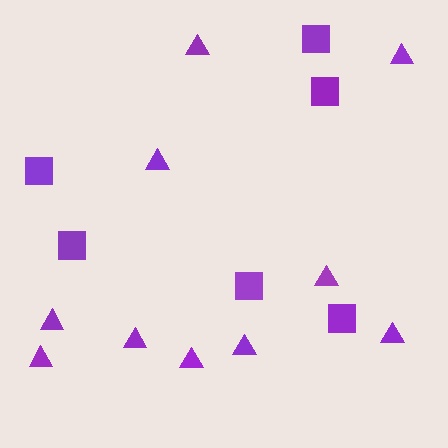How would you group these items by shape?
There are 2 groups: one group of squares (6) and one group of triangles (10).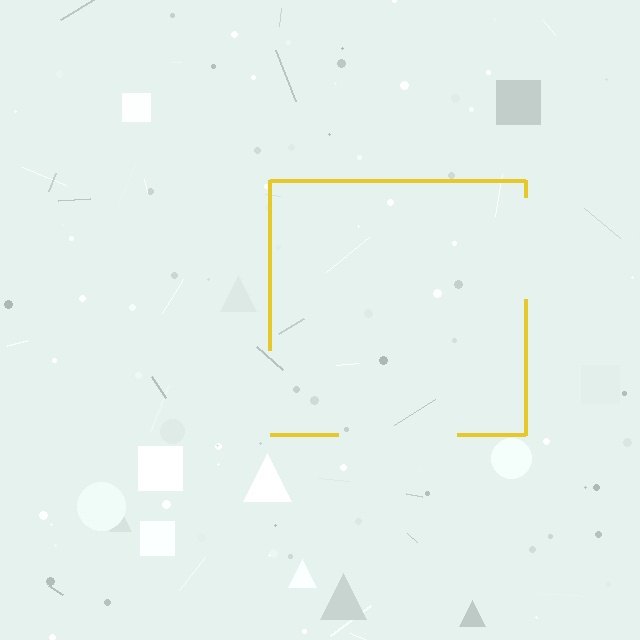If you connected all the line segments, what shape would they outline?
They would outline a square.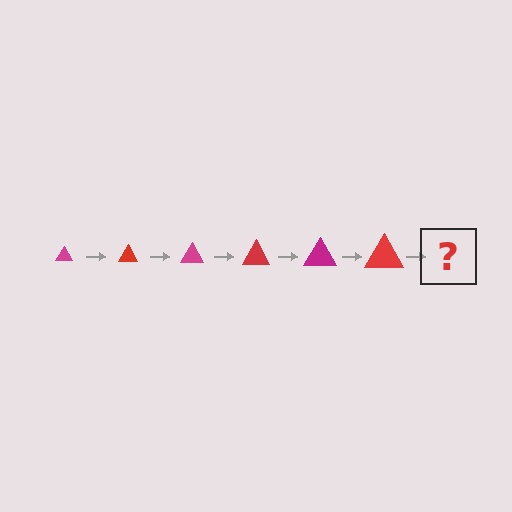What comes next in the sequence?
The next element should be a magenta triangle, larger than the previous one.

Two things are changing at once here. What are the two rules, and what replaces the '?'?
The two rules are that the triangle grows larger each step and the color cycles through magenta and red. The '?' should be a magenta triangle, larger than the previous one.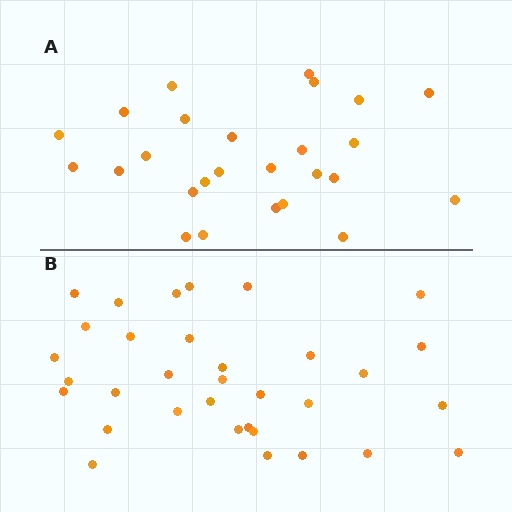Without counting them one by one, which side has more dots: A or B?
Region B (the bottom region) has more dots.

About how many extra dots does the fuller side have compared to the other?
Region B has roughly 8 or so more dots than region A.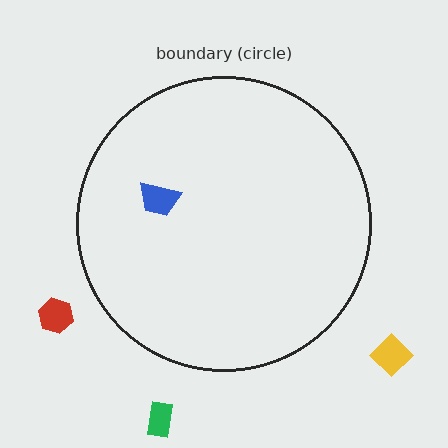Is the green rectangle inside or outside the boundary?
Outside.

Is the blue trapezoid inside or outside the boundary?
Inside.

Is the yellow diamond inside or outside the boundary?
Outside.